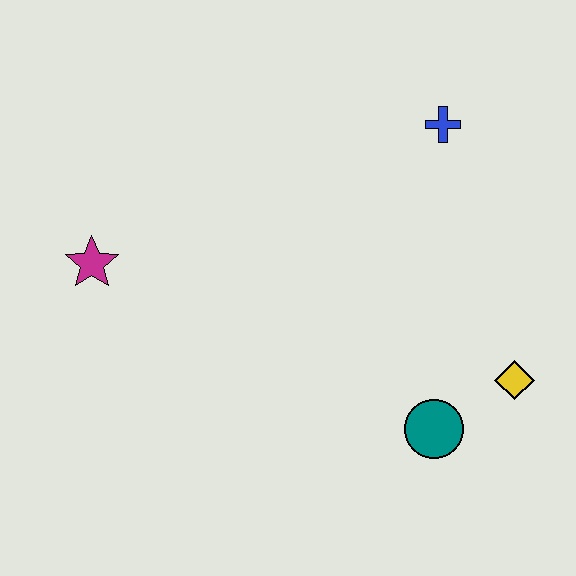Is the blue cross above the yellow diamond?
Yes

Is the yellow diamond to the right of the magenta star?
Yes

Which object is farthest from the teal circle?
The magenta star is farthest from the teal circle.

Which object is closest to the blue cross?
The yellow diamond is closest to the blue cross.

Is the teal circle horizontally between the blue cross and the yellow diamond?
No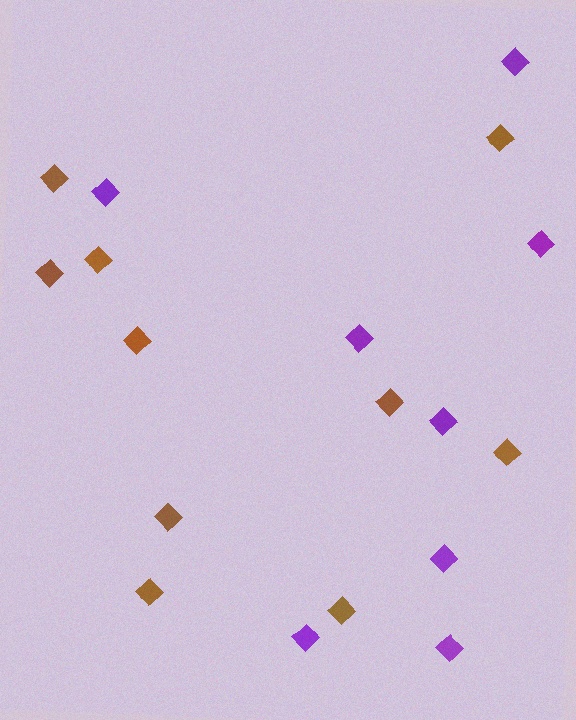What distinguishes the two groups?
There are 2 groups: one group of brown diamonds (10) and one group of purple diamonds (8).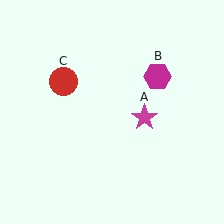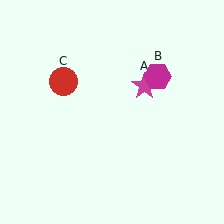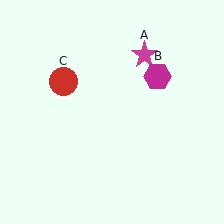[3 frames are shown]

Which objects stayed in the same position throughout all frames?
Magenta hexagon (object B) and red circle (object C) remained stationary.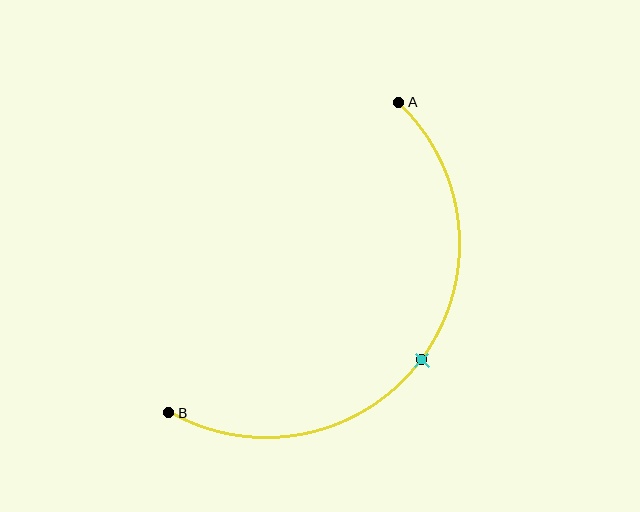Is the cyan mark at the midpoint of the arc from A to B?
Yes. The cyan mark lies on the arc at equal arc-length from both A and B — it is the arc midpoint.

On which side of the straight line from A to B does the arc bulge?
The arc bulges below and to the right of the straight line connecting A and B.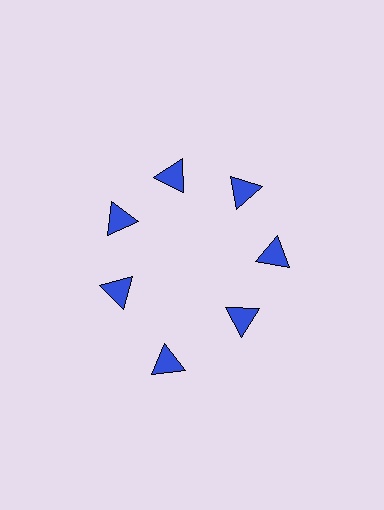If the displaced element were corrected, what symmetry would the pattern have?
It would have 7-fold rotational symmetry — the pattern would map onto itself every 51 degrees.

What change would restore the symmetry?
The symmetry would be restored by moving it inward, back onto the ring so that all 7 triangles sit at equal angles and equal distance from the center.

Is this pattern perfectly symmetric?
No. The 7 blue triangles are arranged in a ring, but one element near the 6 o'clock position is pushed outward from the center, breaking the 7-fold rotational symmetry.